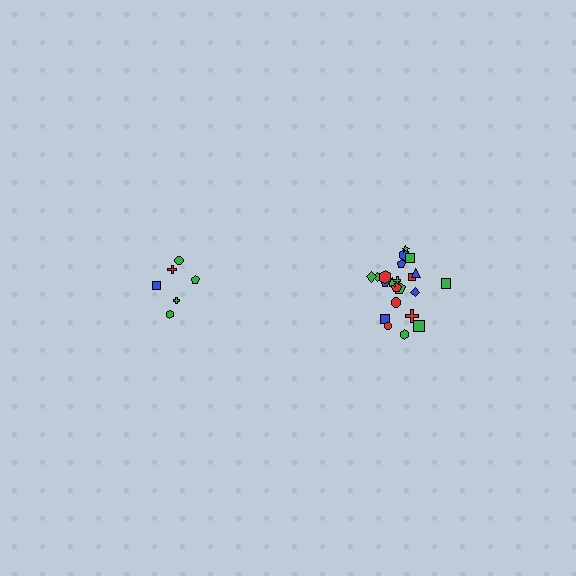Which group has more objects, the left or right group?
The right group.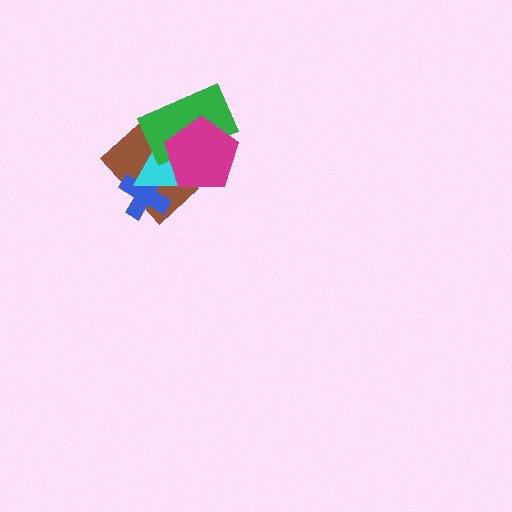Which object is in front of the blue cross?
The cyan triangle is in front of the blue cross.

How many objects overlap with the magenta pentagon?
3 objects overlap with the magenta pentagon.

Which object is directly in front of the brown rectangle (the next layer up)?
The blue cross is directly in front of the brown rectangle.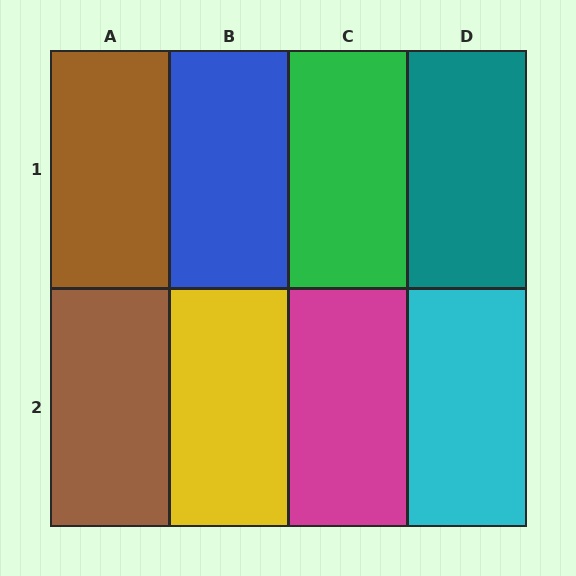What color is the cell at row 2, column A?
Brown.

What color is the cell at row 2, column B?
Yellow.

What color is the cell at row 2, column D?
Cyan.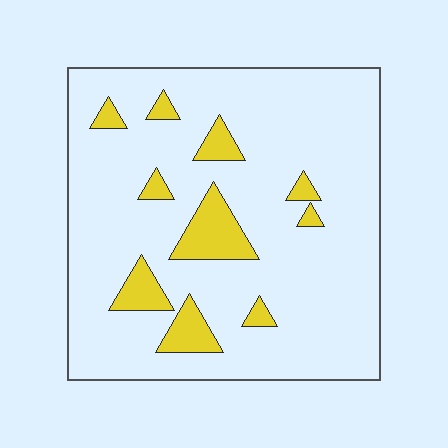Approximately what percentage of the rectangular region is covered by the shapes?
Approximately 15%.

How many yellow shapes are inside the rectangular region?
10.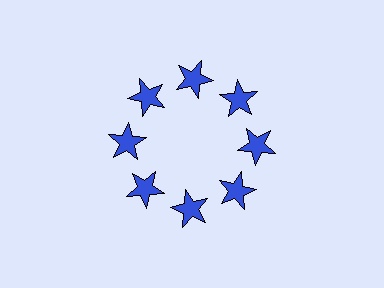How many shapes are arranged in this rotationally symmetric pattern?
There are 8 shapes, arranged in 8 groups of 1.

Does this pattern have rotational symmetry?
Yes, this pattern has 8-fold rotational symmetry. It looks the same after rotating 45 degrees around the center.